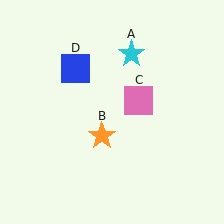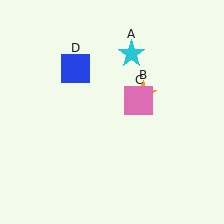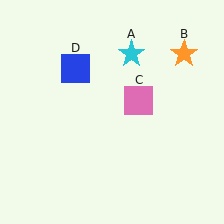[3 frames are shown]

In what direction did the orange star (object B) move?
The orange star (object B) moved up and to the right.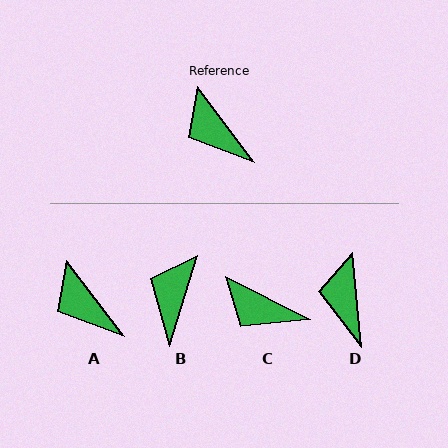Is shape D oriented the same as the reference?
No, it is off by about 32 degrees.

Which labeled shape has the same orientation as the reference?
A.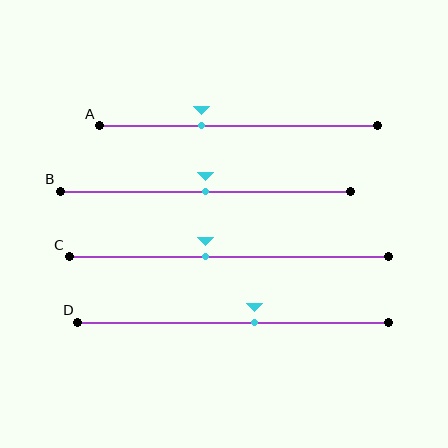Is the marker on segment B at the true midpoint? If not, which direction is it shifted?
Yes, the marker on segment B is at the true midpoint.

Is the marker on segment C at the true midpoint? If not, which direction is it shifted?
No, the marker on segment C is shifted to the left by about 7% of the segment length.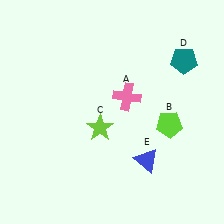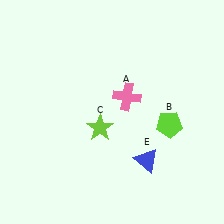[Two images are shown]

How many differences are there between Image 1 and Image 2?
There is 1 difference between the two images.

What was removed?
The teal pentagon (D) was removed in Image 2.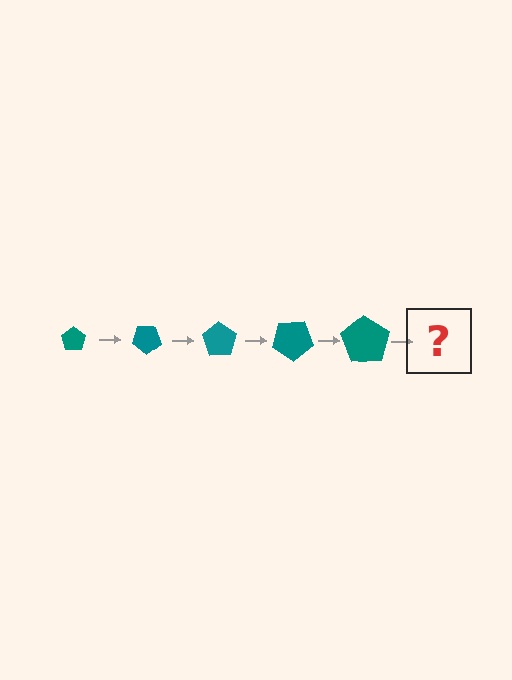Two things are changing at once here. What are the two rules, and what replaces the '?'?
The two rules are that the pentagon grows larger each step and it rotates 35 degrees each step. The '?' should be a pentagon, larger than the previous one and rotated 175 degrees from the start.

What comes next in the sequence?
The next element should be a pentagon, larger than the previous one and rotated 175 degrees from the start.